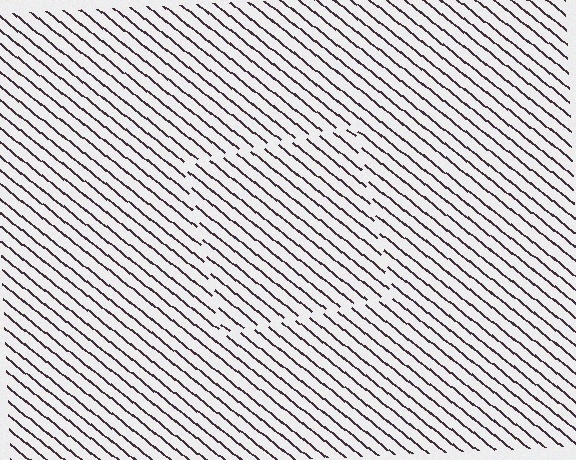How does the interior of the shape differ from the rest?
The interior of the shape contains the same grating, shifted by half a period — the contour is defined by the phase discontinuity where line-ends from the inner and outer gratings abut.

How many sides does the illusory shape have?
4 sides — the line-ends trace a square.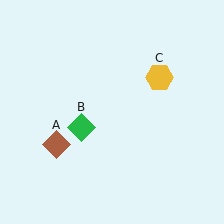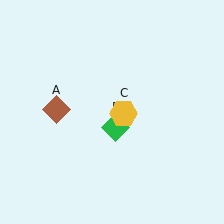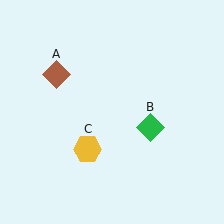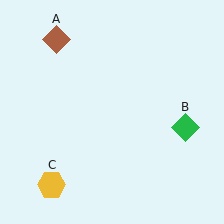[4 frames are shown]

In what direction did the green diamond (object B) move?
The green diamond (object B) moved right.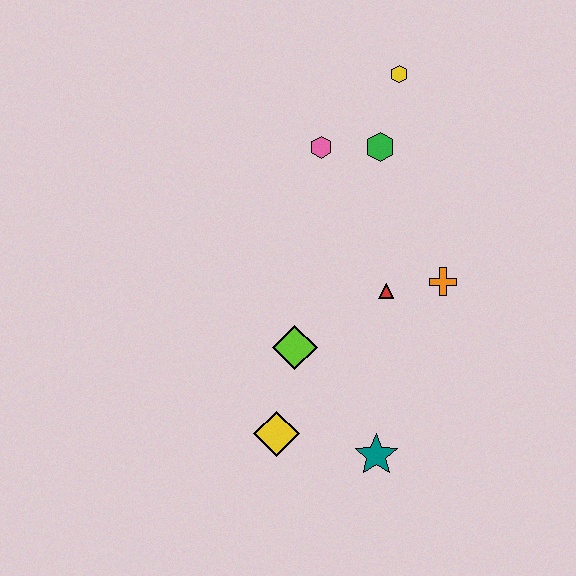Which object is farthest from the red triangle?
The yellow hexagon is farthest from the red triangle.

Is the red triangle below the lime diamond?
No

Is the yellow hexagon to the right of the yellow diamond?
Yes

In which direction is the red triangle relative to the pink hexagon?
The red triangle is below the pink hexagon.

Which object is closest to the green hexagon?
The pink hexagon is closest to the green hexagon.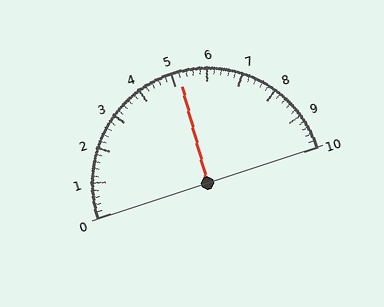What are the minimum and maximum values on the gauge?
The gauge ranges from 0 to 10.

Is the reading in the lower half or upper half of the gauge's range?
The reading is in the upper half of the range (0 to 10).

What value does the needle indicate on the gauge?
The needle indicates approximately 5.2.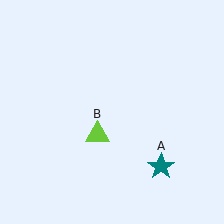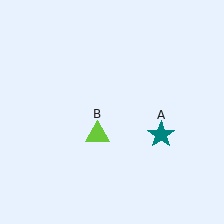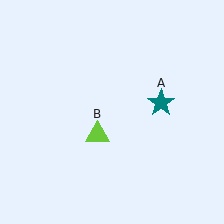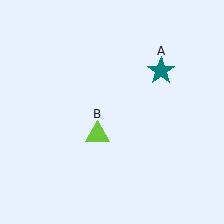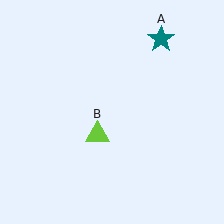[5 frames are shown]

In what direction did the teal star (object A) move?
The teal star (object A) moved up.